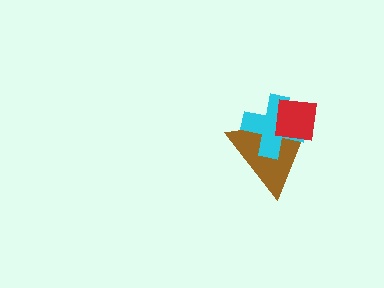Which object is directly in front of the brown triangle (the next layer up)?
The cyan cross is directly in front of the brown triangle.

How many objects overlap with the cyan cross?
2 objects overlap with the cyan cross.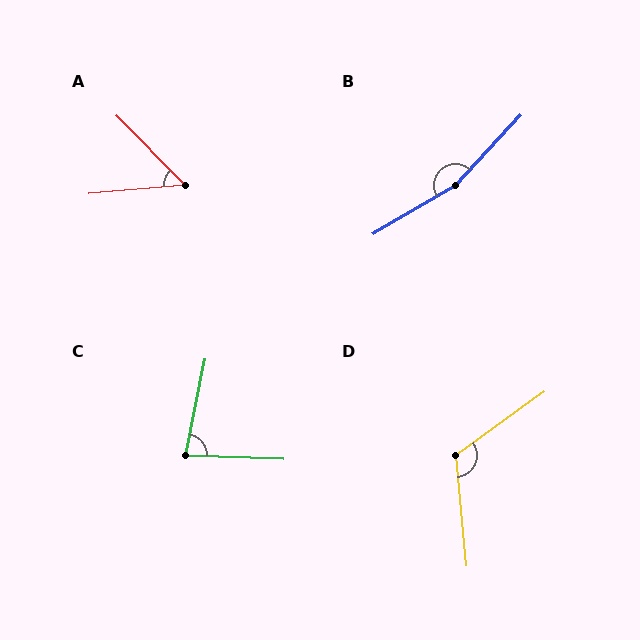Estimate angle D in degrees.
Approximately 121 degrees.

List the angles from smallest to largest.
A (50°), C (80°), D (121°), B (163°).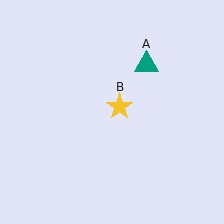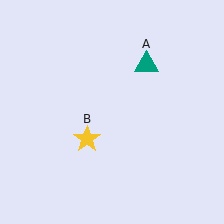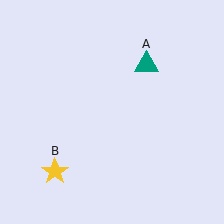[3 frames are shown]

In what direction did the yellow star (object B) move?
The yellow star (object B) moved down and to the left.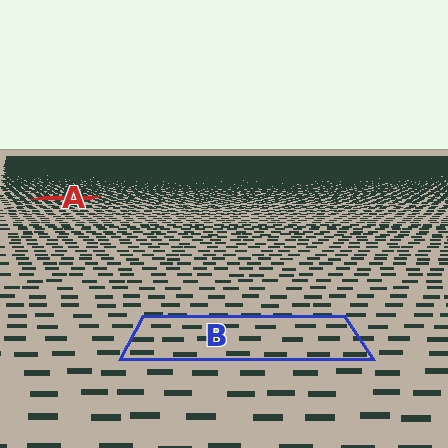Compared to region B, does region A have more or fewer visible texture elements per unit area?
Region A has more texture elements per unit area — they are packed more densely because it is farther away.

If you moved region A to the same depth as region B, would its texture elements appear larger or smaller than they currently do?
They would appear larger. At a closer depth, the same texture elements are projected at a bigger on-screen size.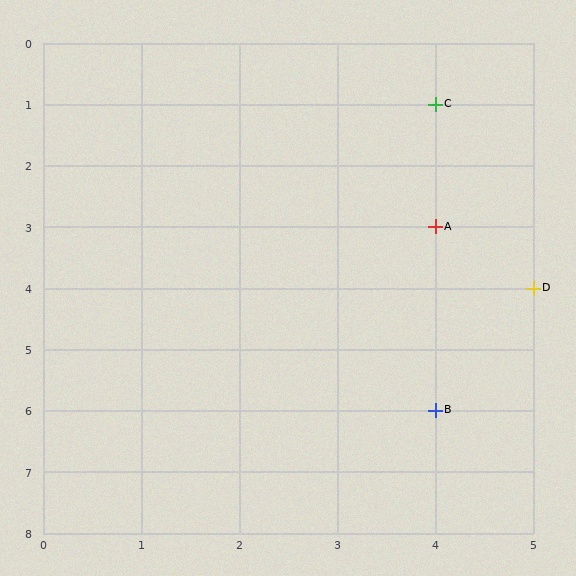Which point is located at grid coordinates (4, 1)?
Point C is at (4, 1).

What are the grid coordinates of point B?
Point B is at grid coordinates (4, 6).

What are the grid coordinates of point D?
Point D is at grid coordinates (5, 4).